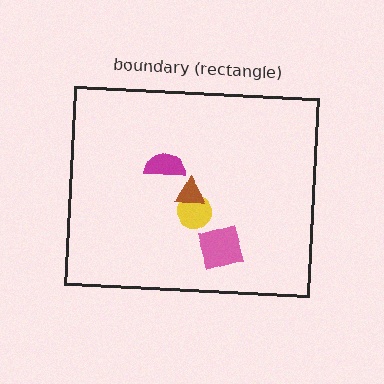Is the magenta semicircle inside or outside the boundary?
Inside.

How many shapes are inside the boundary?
4 inside, 0 outside.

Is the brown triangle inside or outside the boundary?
Inside.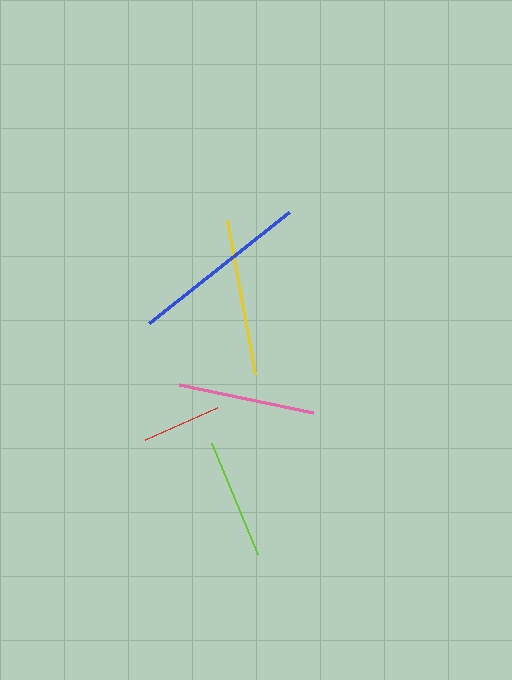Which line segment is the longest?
The blue line is the longest at approximately 179 pixels.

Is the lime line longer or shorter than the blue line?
The blue line is longer than the lime line.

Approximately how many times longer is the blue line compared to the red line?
The blue line is approximately 2.3 times the length of the red line.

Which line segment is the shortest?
The red line is the shortest at approximately 78 pixels.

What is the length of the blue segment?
The blue segment is approximately 179 pixels long.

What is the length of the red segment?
The red segment is approximately 78 pixels long.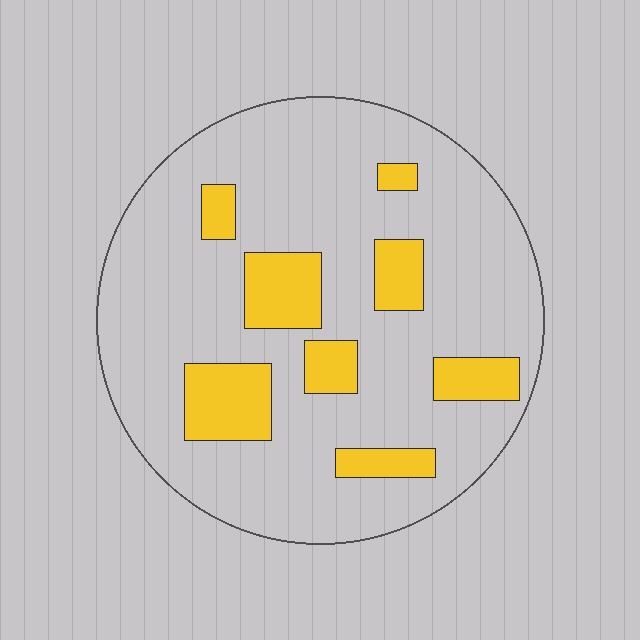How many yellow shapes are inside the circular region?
8.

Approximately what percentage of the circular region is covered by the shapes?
Approximately 20%.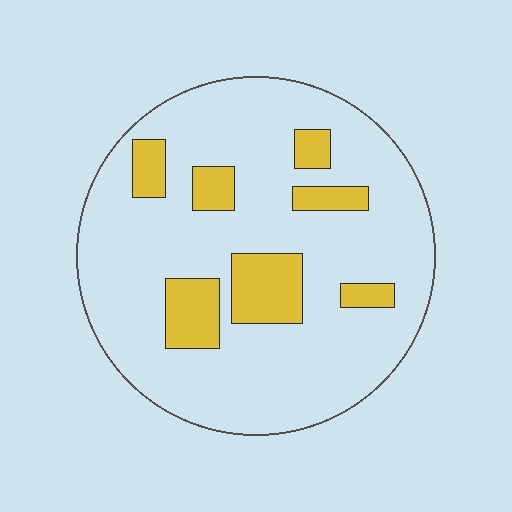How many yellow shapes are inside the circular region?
7.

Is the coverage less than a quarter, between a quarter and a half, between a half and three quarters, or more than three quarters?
Less than a quarter.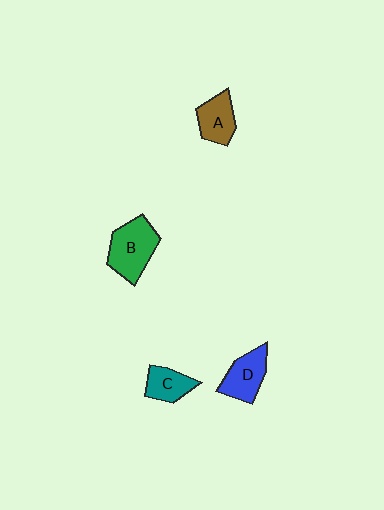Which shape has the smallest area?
Shape C (teal).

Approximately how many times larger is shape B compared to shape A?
Approximately 1.5 times.